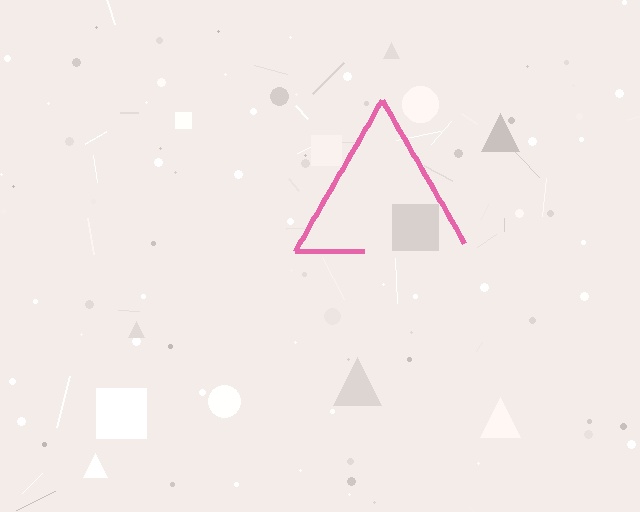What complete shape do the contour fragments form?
The contour fragments form a triangle.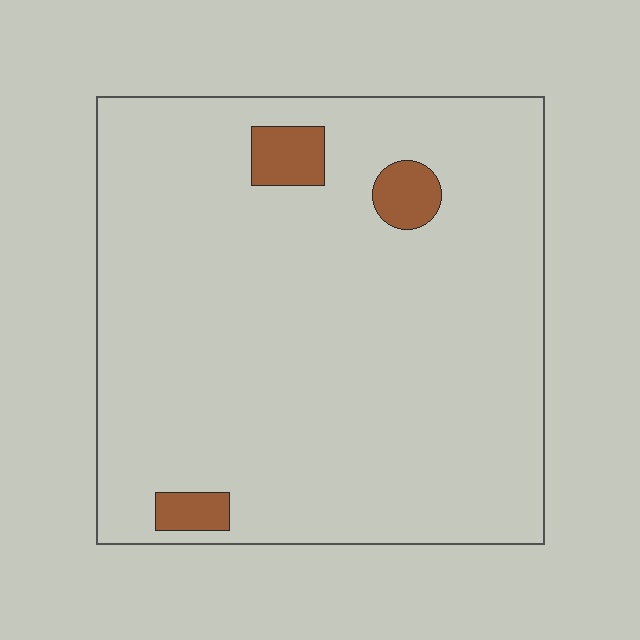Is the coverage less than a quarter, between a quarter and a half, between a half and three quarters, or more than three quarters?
Less than a quarter.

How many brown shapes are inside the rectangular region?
3.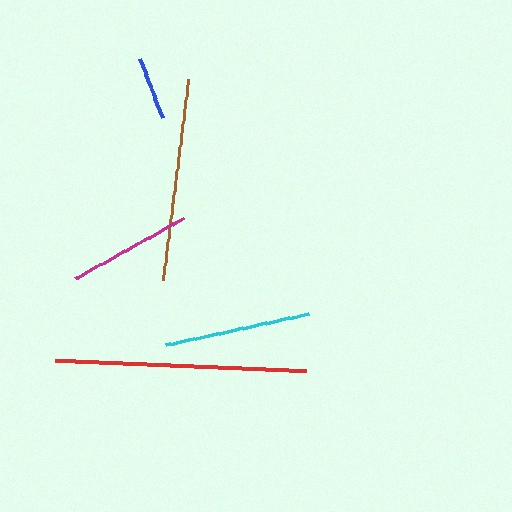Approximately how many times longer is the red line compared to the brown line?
The red line is approximately 1.2 times the length of the brown line.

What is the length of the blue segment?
The blue segment is approximately 64 pixels long.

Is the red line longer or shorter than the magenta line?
The red line is longer than the magenta line.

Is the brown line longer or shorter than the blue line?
The brown line is longer than the blue line.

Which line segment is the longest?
The red line is the longest at approximately 251 pixels.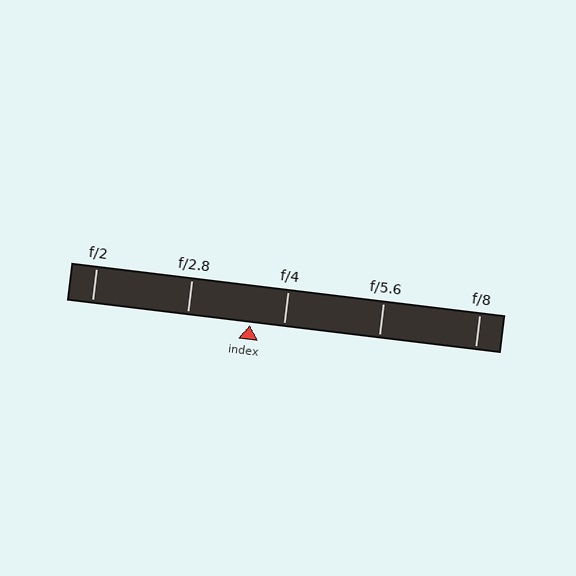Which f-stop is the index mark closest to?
The index mark is closest to f/4.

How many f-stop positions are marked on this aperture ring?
There are 5 f-stop positions marked.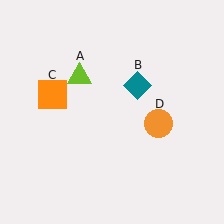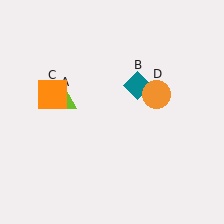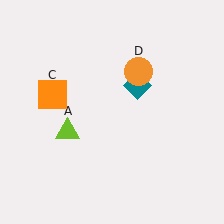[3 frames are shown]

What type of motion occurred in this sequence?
The lime triangle (object A), orange circle (object D) rotated counterclockwise around the center of the scene.